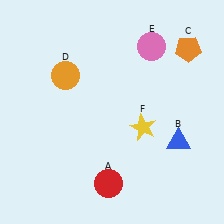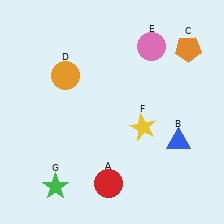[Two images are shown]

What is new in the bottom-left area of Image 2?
A green star (G) was added in the bottom-left area of Image 2.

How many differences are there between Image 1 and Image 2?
There is 1 difference between the two images.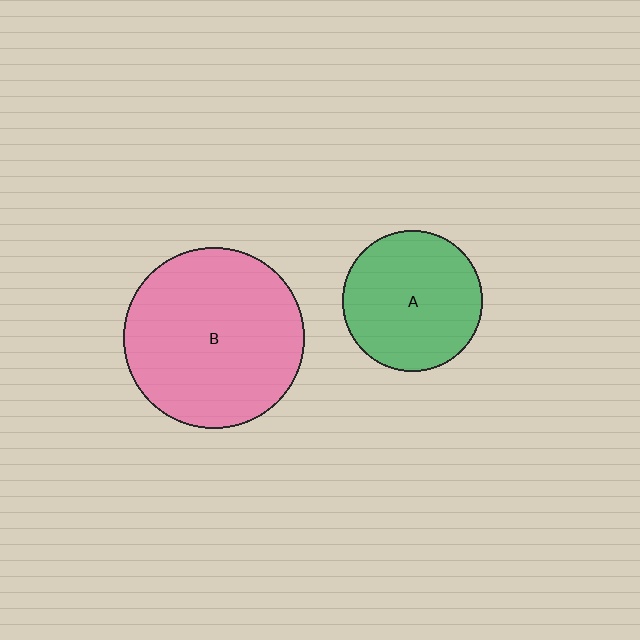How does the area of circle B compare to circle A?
Approximately 1.7 times.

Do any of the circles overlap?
No, none of the circles overlap.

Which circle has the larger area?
Circle B (pink).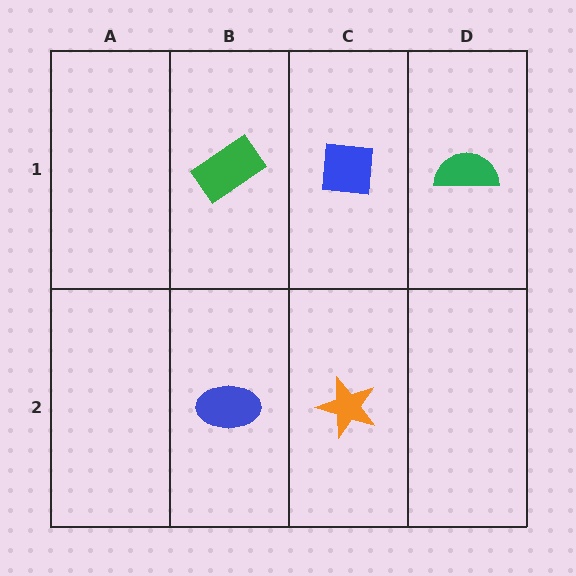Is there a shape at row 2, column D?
No, that cell is empty.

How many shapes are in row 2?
2 shapes.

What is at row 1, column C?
A blue square.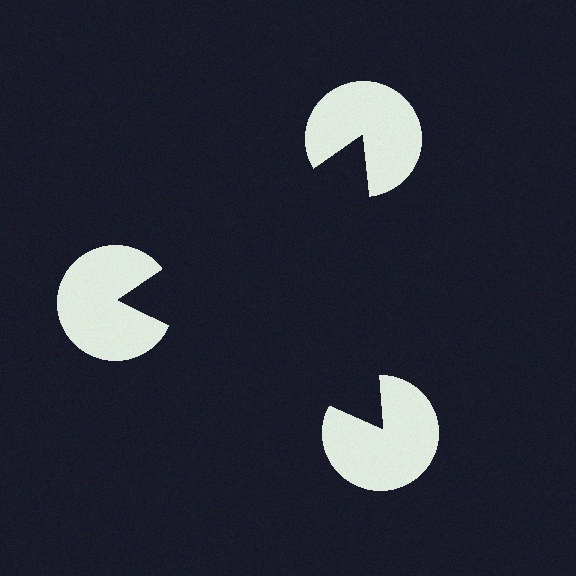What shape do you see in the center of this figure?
An illusory triangle — its edges are inferred from the aligned wedge cuts in the pac-man discs, not physically drawn.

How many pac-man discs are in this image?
There are 3 — one at each vertex of the illusory triangle.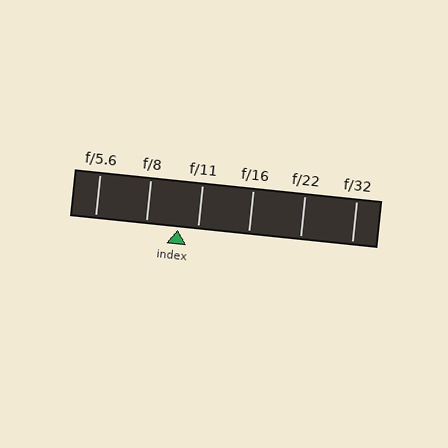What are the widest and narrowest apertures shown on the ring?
The widest aperture shown is f/5.6 and the narrowest is f/32.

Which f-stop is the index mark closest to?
The index mark is closest to f/11.